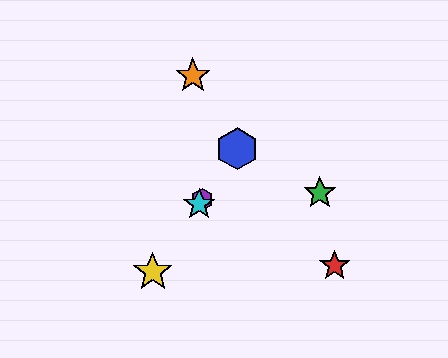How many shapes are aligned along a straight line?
4 shapes (the blue hexagon, the yellow star, the purple hexagon, the cyan star) are aligned along a straight line.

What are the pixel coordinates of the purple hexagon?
The purple hexagon is at (202, 199).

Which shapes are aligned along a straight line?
The blue hexagon, the yellow star, the purple hexagon, the cyan star are aligned along a straight line.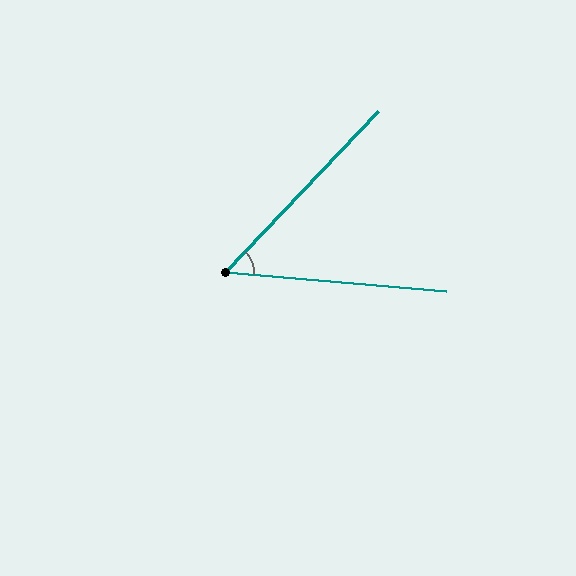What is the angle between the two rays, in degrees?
Approximately 51 degrees.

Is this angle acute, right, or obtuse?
It is acute.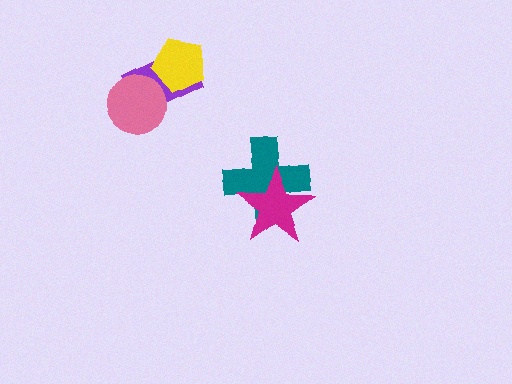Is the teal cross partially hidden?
Yes, it is partially covered by another shape.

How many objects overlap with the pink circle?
1 object overlaps with the pink circle.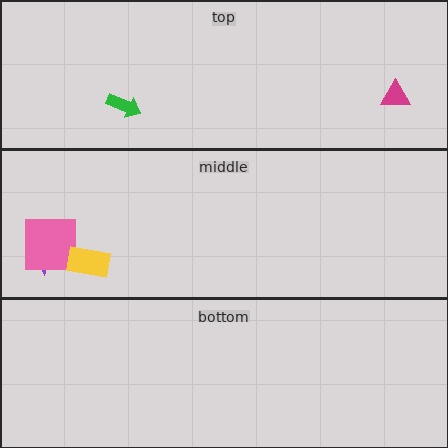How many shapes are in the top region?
2.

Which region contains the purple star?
The middle region.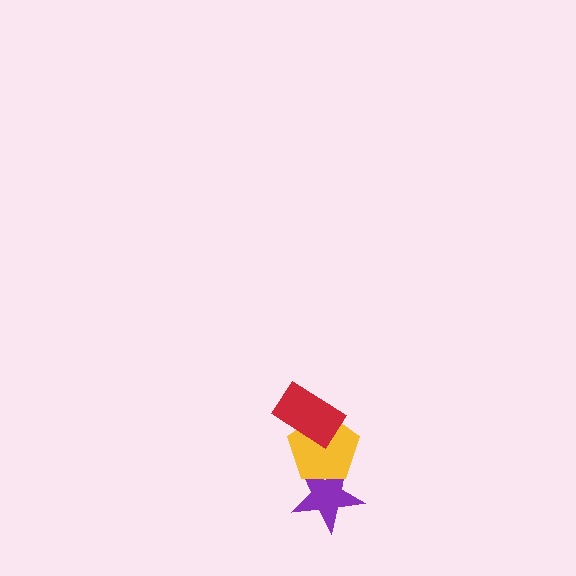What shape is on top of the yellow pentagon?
The red rectangle is on top of the yellow pentagon.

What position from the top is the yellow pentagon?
The yellow pentagon is 2nd from the top.